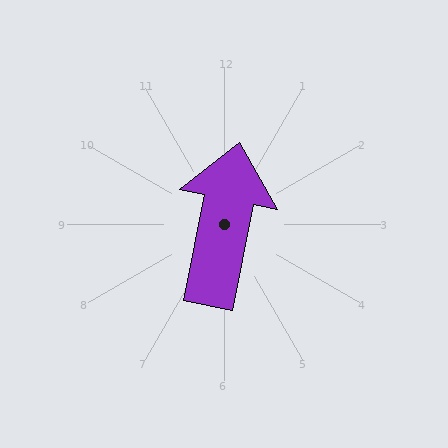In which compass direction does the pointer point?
North.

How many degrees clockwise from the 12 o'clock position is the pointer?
Approximately 11 degrees.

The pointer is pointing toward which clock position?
Roughly 12 o'clock.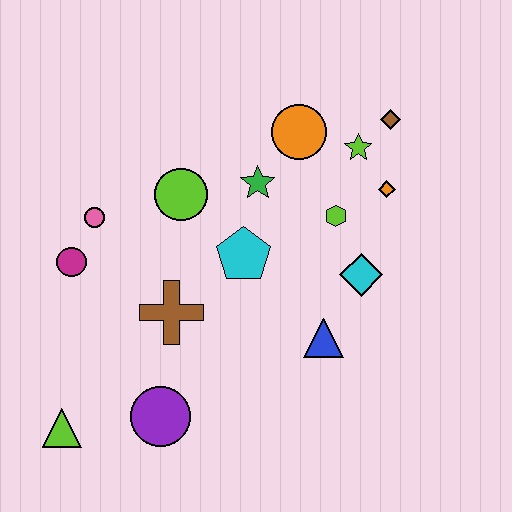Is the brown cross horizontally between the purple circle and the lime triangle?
No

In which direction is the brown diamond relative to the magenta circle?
The brown diamond is to the right of the magenta circle.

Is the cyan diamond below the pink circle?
Yes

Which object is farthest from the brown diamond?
The lime triangle is farthest from the brown diamond.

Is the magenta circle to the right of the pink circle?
No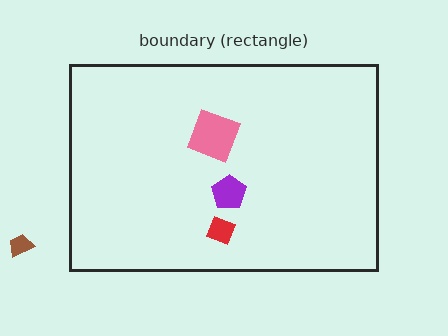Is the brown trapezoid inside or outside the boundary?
Outside.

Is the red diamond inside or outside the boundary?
Inside.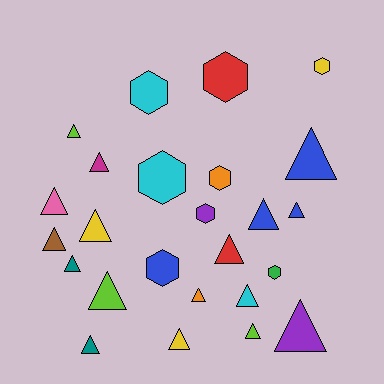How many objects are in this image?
There are 25 objects.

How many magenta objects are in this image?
There is 1 magenta object.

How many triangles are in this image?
There are 17 triangles.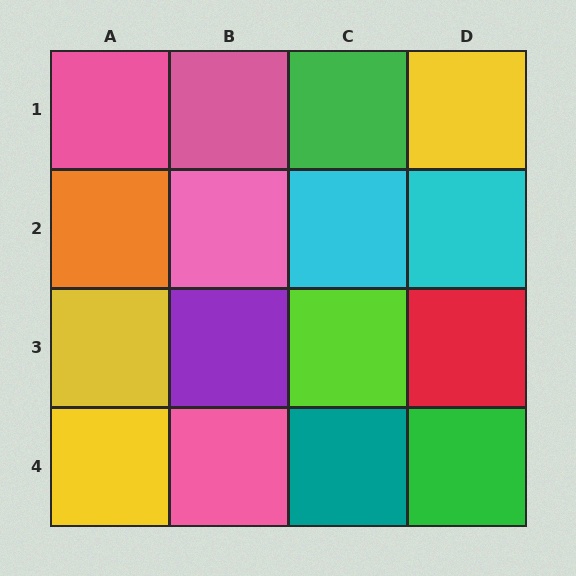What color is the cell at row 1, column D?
Yellow.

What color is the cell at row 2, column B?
Pink.